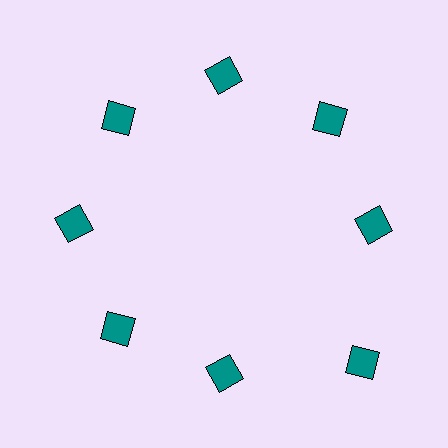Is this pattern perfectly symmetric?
No. The 8 teal diamonds are arranged in a ring, but one element near the 4 o'clock position is pushed outward from the center, breaking the 8-fold rotational symmetry.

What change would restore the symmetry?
The symmetry would be restored by moving it inward, back onto the ring so that all 8 diamonds sit at equal angles and equal distance from the center.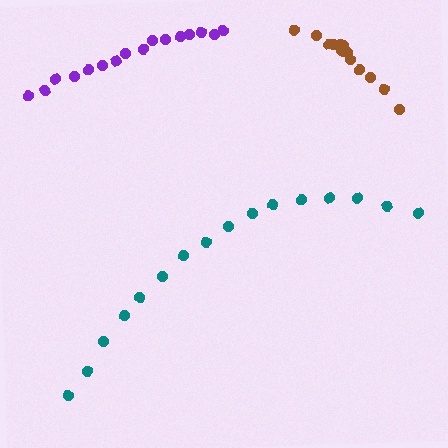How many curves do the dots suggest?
There are 3 distinct paths.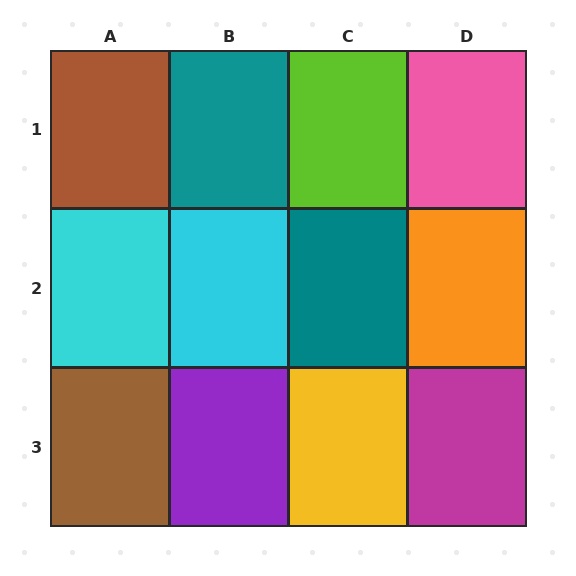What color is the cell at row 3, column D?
Magenta.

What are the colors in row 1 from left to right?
Brown, teal, lime, pink.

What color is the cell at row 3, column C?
Yellow.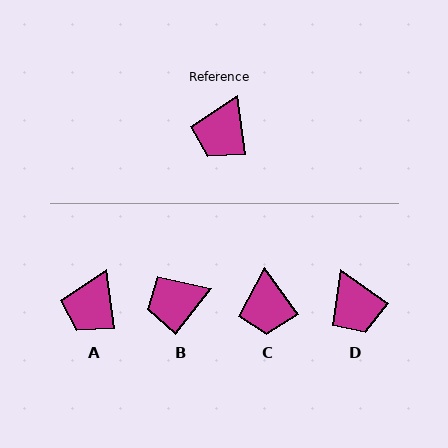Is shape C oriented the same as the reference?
No, it is off by about 28 degrees.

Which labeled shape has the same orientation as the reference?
A.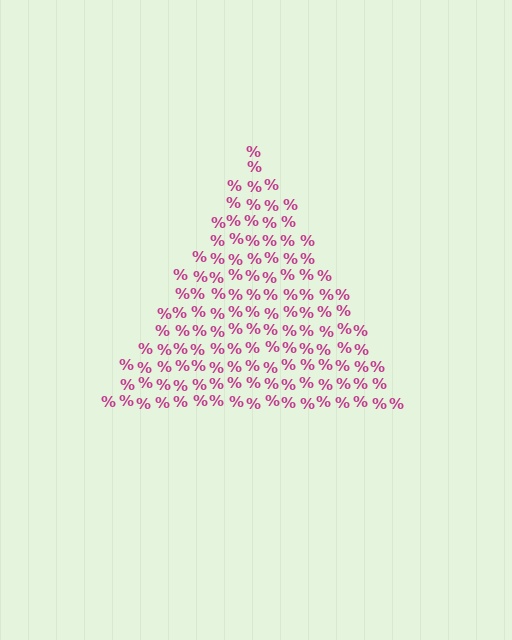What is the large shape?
The large shape is a triangle.